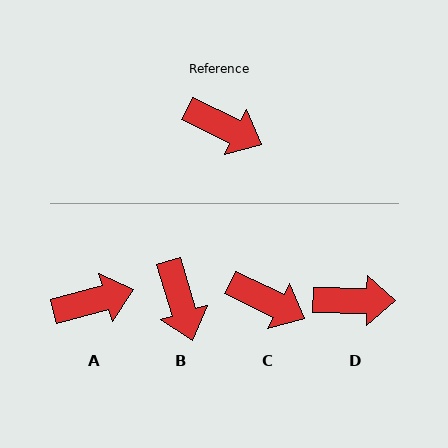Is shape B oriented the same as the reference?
No, it is off by about 47 degrees.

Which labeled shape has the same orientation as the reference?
C.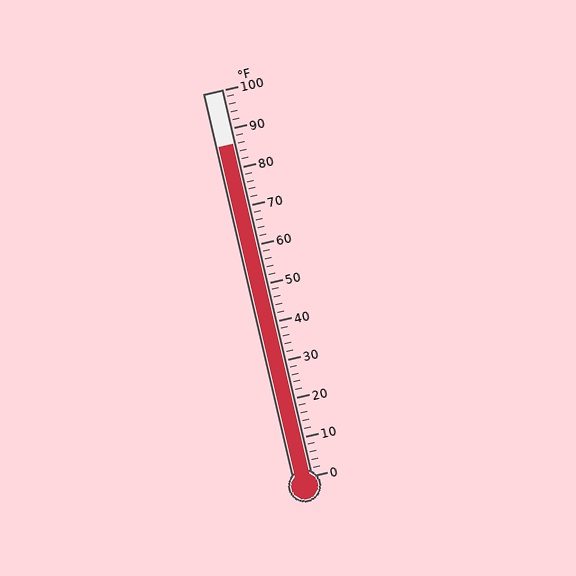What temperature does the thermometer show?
The thermometer shows approximately 86°F.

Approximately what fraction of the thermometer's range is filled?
The thermometer is filled to approximately 85% of its range.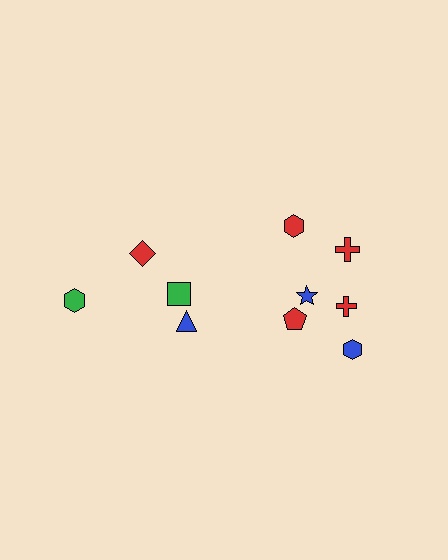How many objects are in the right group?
There are 6 objects.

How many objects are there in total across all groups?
There are 10 objects.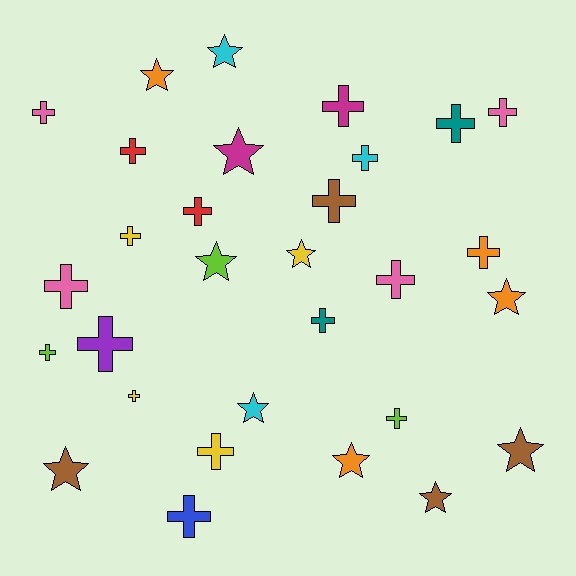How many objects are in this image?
There are 30 objects.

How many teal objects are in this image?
There are 2 teal objects.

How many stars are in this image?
There are 11 stars.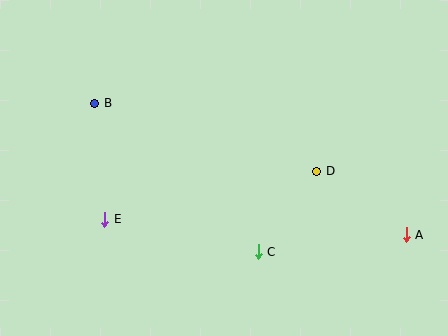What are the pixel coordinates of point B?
Point B is at (95, 103).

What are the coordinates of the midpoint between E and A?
The midpoint between E and A is at (255, 227).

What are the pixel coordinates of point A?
Point A is at (406, 235).